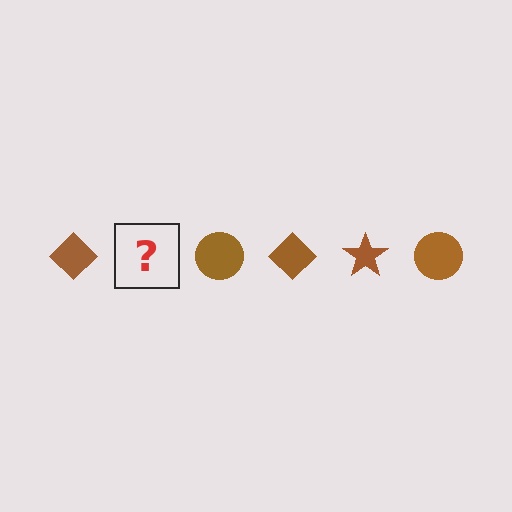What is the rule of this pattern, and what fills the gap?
The rule is that the pattern cycles through diamond, star, circle shapes in brown. The gap should be filled with a brown star.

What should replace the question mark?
The question mark should be replaced with a brown star.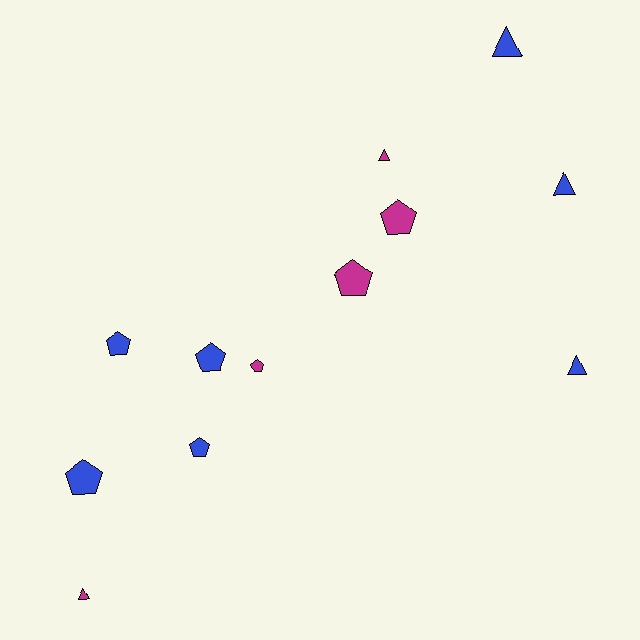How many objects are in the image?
There are 12 objects.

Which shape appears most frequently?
Pentagon, with 7 objects.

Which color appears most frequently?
Blue, with 7 objects.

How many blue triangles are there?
There are 3 blue triangles.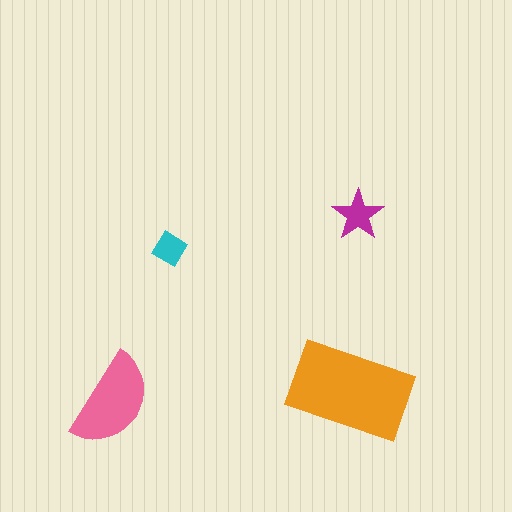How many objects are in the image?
There are 4 objects in the image.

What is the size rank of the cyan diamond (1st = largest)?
4th.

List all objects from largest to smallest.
The orange rectangle, the pink semicircle, the magenta star, the cyan diamond.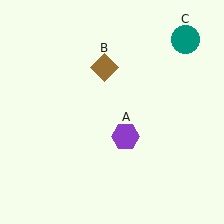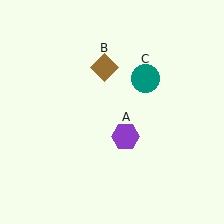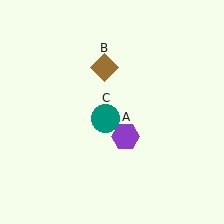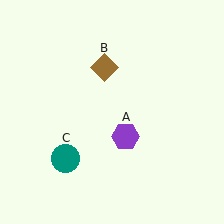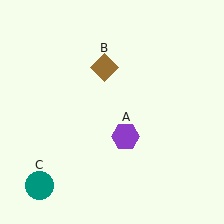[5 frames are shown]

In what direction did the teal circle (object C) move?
The teal circle (object C) moved down and to the left.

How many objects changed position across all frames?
1 object changed position: teal circle (object C).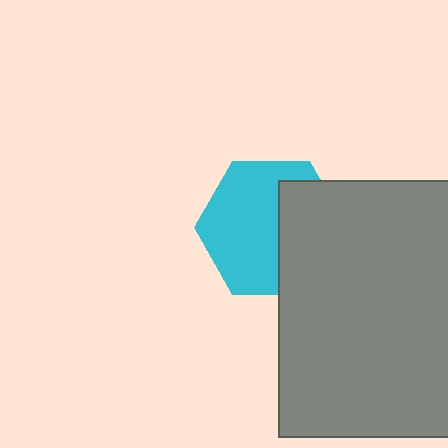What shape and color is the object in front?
The object in front is a gray rectangle.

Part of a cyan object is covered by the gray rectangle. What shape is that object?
It is a hexagon.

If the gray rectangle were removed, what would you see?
You would see the complete cyan hexagon.